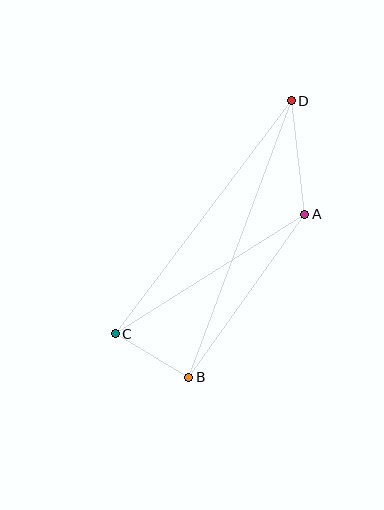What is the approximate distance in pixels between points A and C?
The distance between A and C is approximately 224 pixels.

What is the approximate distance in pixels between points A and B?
The distance between A and B is approximately 200 pixels.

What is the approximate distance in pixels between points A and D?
The distance between A and D is approximately 114 pixels.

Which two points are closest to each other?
Points B and C are closest to each other.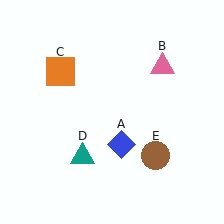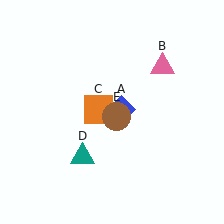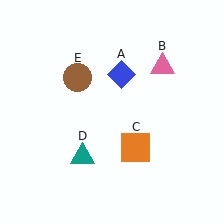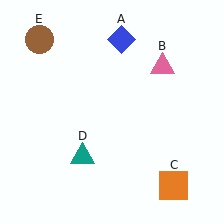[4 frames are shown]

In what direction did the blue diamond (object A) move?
The blue diamond (object A) moved up.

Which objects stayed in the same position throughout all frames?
Pink triangle (object B) and teal triangle (object D) remained stationary.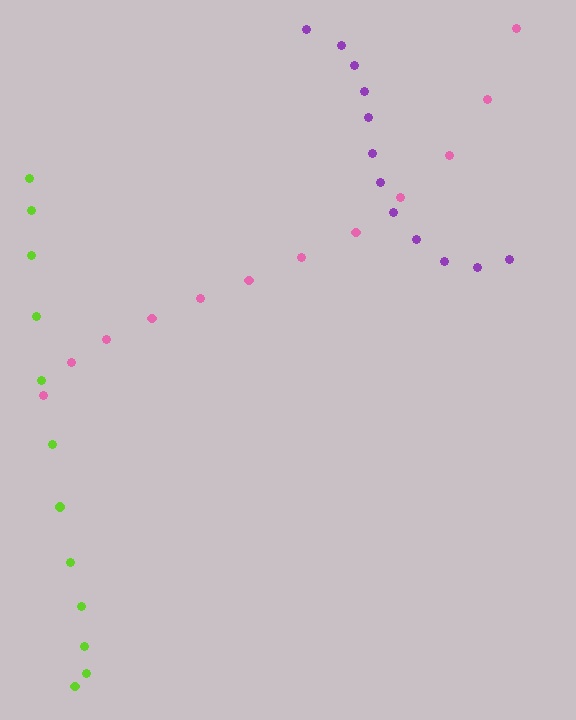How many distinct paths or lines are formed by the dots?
There are 3 distinct paths.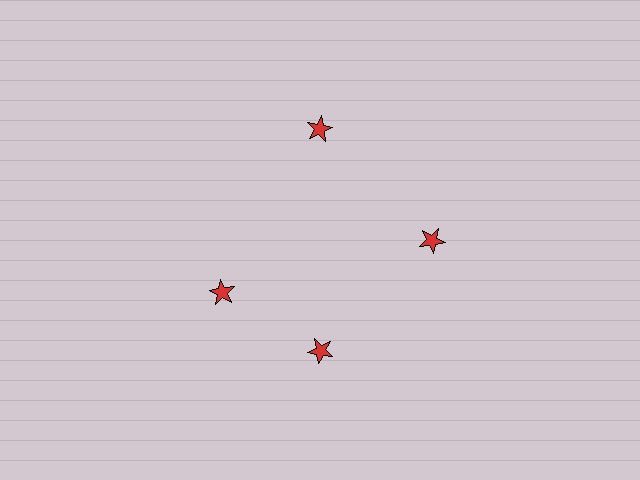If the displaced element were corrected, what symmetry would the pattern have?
It would have 4-fold rotational symmetry — the pattern would map onto itself every 90 degrees.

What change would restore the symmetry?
The symmetry would be restored by rotating it back into even spacing with its neighbors so that all 4 stars sit at equal angles and equal distance from the center.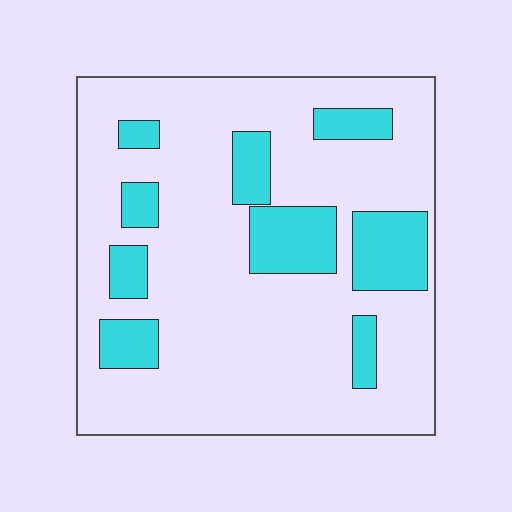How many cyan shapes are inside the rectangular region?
9.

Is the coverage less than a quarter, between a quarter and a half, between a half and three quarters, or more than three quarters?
Less than a quarter.